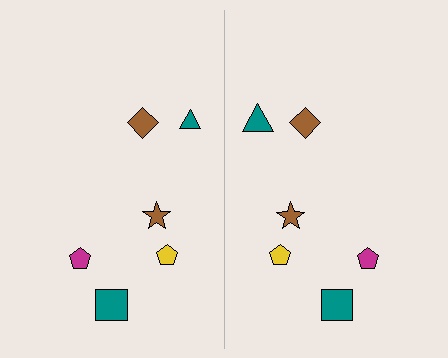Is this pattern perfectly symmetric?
No, the pattern is not perfectly symmetric. The teal triangle on the right side has a different size than its mirror counterpart.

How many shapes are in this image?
There are 12 shapes in this image.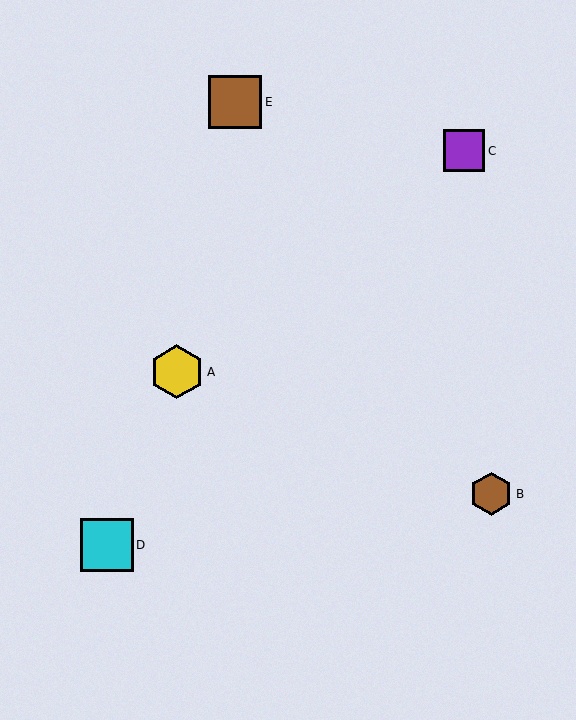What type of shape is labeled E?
Shape E is a brown square.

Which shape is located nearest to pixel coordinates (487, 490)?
The brown hexagon (labeled B) at (491, 494) is nearest to that location.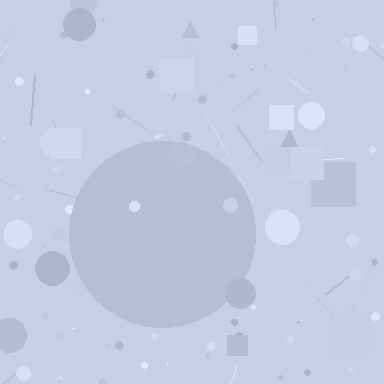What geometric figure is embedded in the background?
A circle is embedded in the background.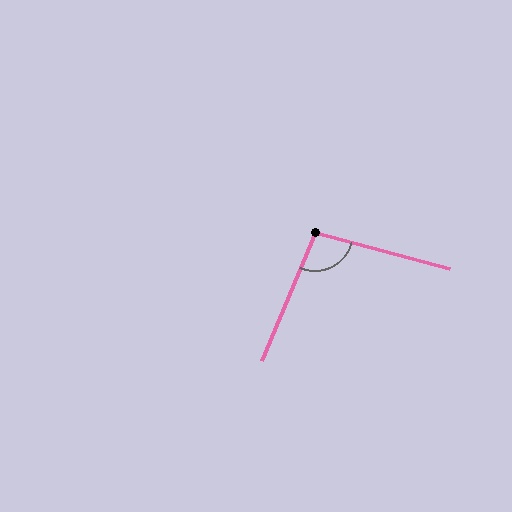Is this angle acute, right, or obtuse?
It is obtuse.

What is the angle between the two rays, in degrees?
Approximately 98 degrees.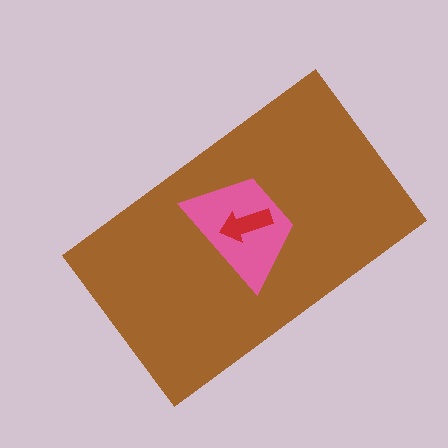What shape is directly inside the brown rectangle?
The pink trapezoid.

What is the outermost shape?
The brown rectangle.